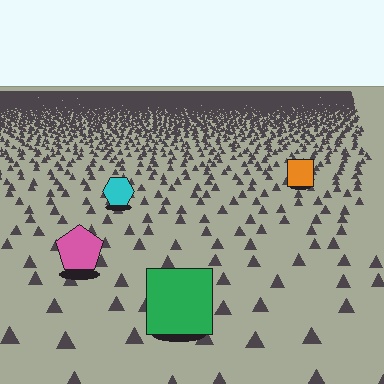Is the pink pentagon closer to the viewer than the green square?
No. The green square is closer — you can tell from the texture gradient: the ground texture is coarser near it.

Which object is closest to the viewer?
The green square is closest. The texture marks near it are larger and more spread out.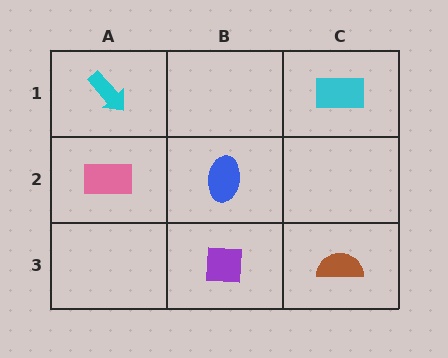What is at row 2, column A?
A pink rectangle.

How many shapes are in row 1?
2 shapes.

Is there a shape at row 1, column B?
No, that cell is empty.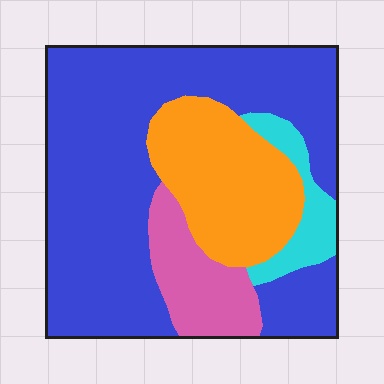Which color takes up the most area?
Blue, at roughly 60%.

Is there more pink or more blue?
Blue.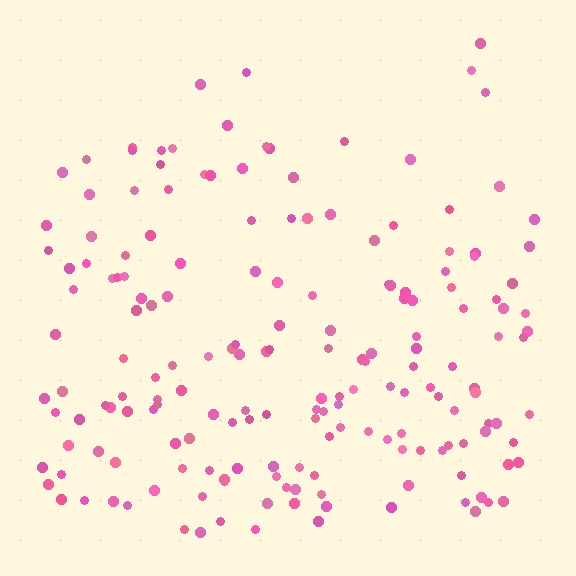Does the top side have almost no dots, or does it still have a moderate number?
Still a moderate number, just noticeably fewer than the bottom.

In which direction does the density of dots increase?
From top to bottom, with the bottom side densest.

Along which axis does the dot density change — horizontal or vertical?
Vertical.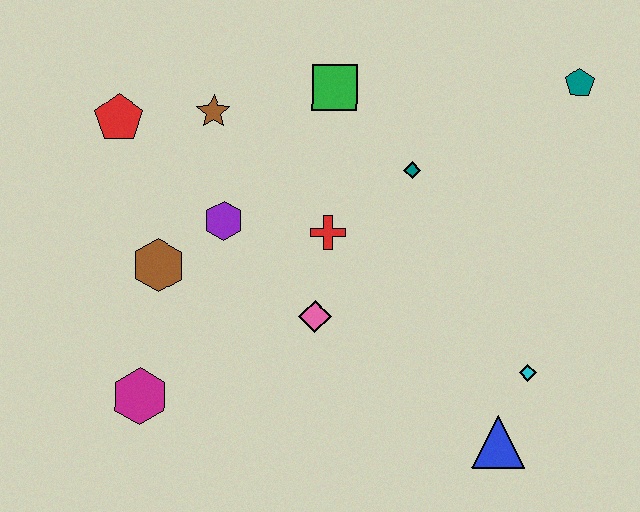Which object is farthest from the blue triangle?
The red pentagon is farthest from the blue triangle.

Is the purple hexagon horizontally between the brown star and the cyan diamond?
Yes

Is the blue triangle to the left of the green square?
No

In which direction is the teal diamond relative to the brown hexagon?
The teal diamond is to the right of the brown hexagon.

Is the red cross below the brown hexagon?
No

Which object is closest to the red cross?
The pink diamond is closest to the red cross.